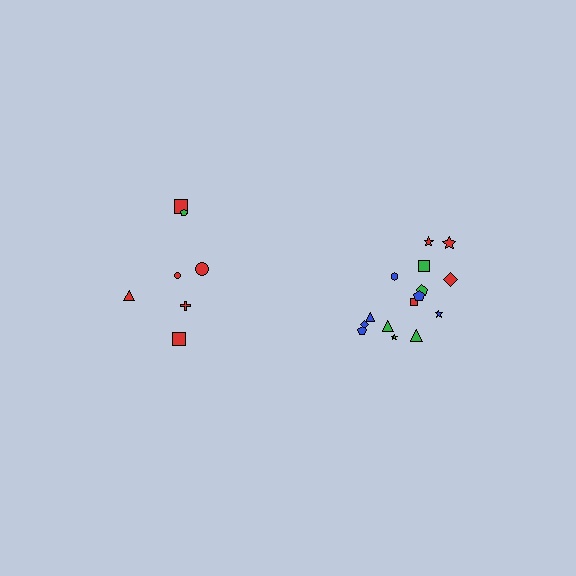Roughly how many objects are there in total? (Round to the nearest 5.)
Roughly 20 objects in total.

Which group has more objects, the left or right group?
The right group.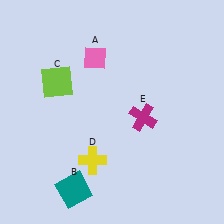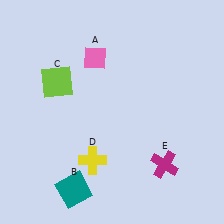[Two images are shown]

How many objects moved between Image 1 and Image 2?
1 object moved between the two images.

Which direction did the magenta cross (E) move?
The magenta cross (E) moved down.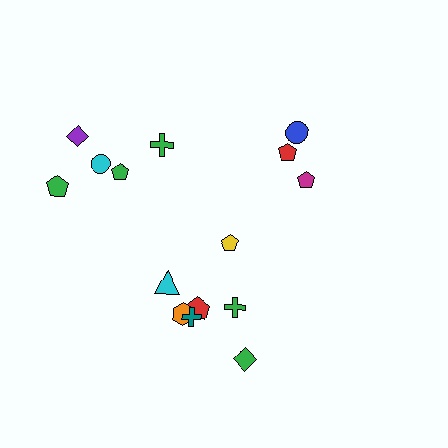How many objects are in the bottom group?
There are 7 objects.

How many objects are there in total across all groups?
There are 15 objects.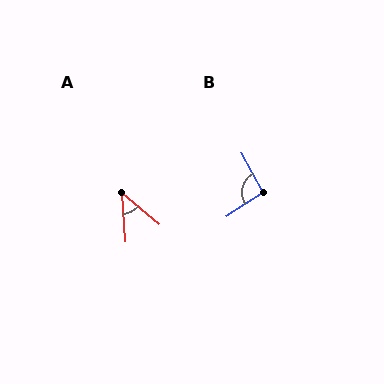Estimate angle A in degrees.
Approximately 45 degrees.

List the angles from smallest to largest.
A (45°), B (96°).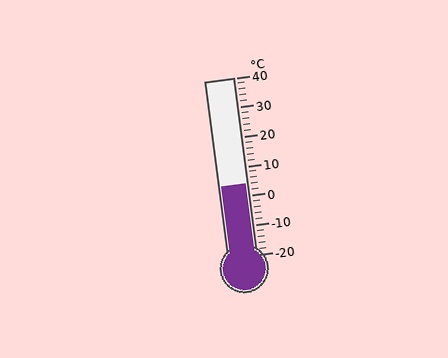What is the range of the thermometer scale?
The thermometer scale ranges from -20°C to 40°C.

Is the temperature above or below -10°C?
The temperature is above -10°C.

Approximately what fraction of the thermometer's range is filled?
The thermometer is filled to approximately 40% of its range.